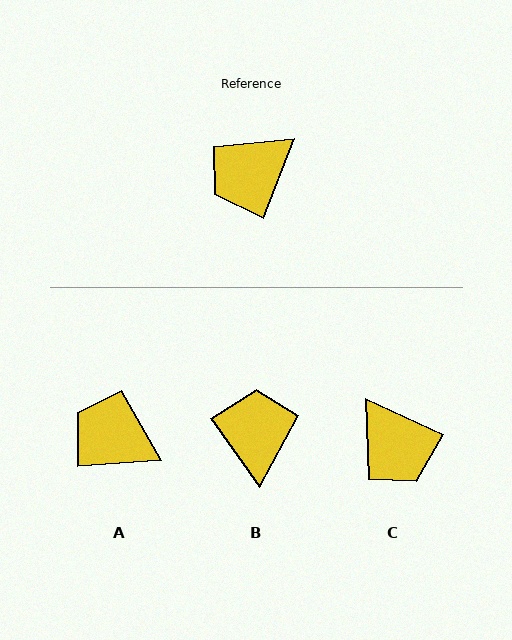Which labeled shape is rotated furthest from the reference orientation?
B, about 123 degrees away.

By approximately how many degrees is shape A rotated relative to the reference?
Approximately 65 degrees clockwise.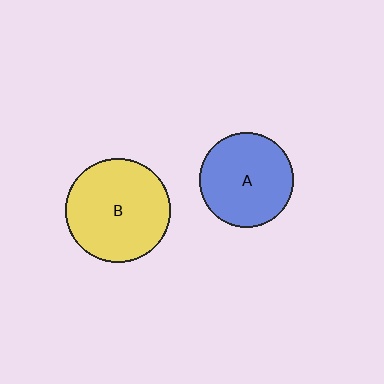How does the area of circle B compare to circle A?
Approximately 1.2 times.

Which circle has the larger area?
Circle B (yellow).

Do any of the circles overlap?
No, none of the circles overlap.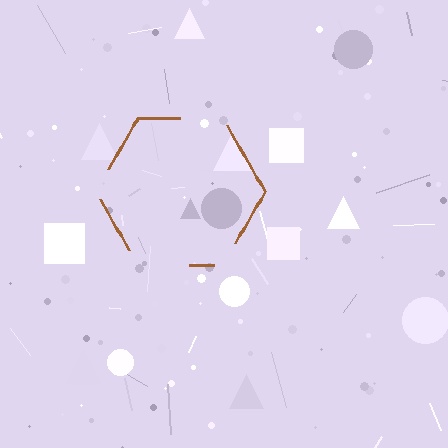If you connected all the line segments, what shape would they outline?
They would outline a hexagon.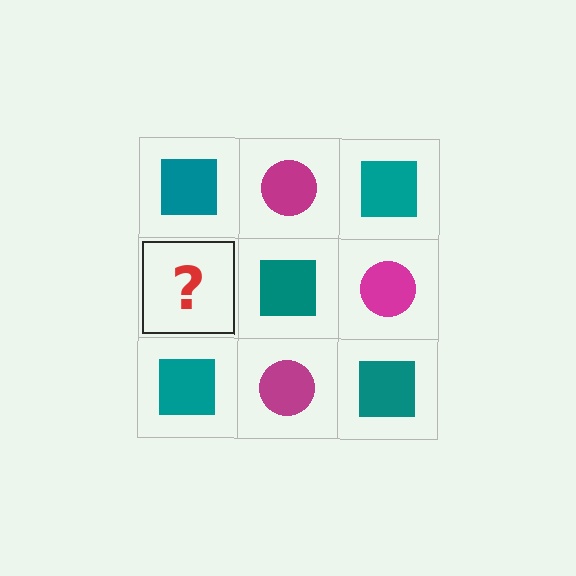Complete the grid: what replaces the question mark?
The question mark should be replaced with a magenta circle.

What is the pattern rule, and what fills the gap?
The rule is that it alternates teal square and magenta circle in a checkerboard pattern. The gap should be filled with a magenta circle.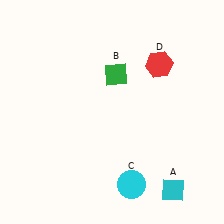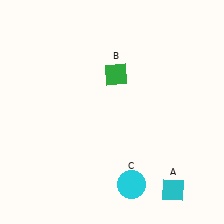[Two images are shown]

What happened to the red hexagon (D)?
The red hexagon (D) was removed in Image 2. It was in the top-right area of Image 1.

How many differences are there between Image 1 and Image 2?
There is 1 difference between the two images.